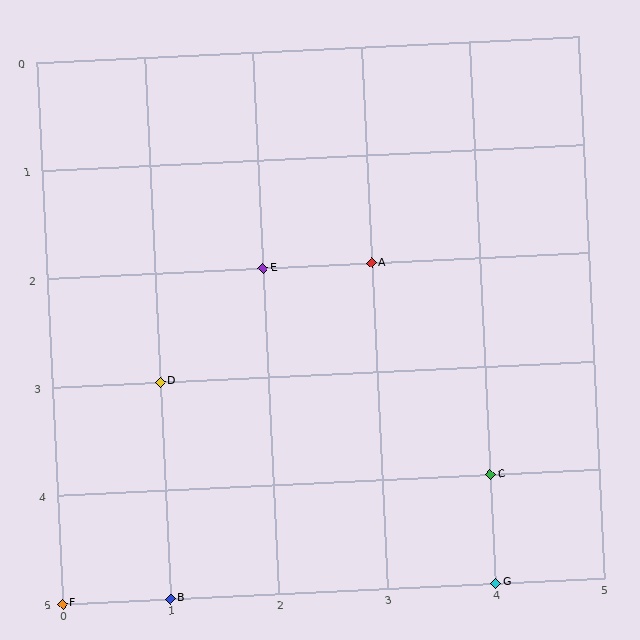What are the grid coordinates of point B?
Point B is at grid coordinates (1, 5).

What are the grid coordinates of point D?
Point D is at grid coordinates (1, 3).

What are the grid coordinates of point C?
Point C is at grid coordinates (4, 4).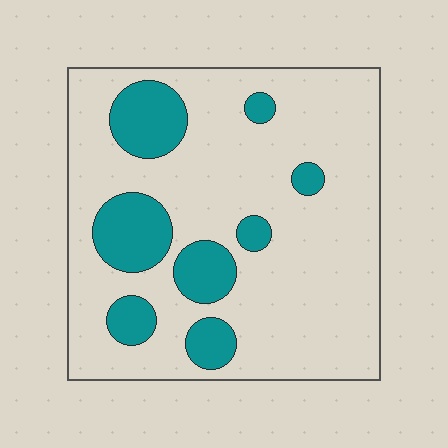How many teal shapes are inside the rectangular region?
8.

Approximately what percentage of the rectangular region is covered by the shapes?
Approximately 20%.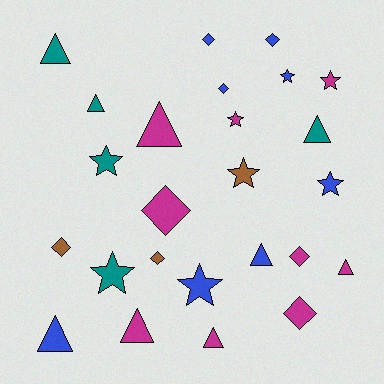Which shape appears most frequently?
Triangle, with 9 objects.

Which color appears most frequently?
Magenta, with 9 objects.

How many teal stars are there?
There are 2 teal stars.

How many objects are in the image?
There are 25 objects.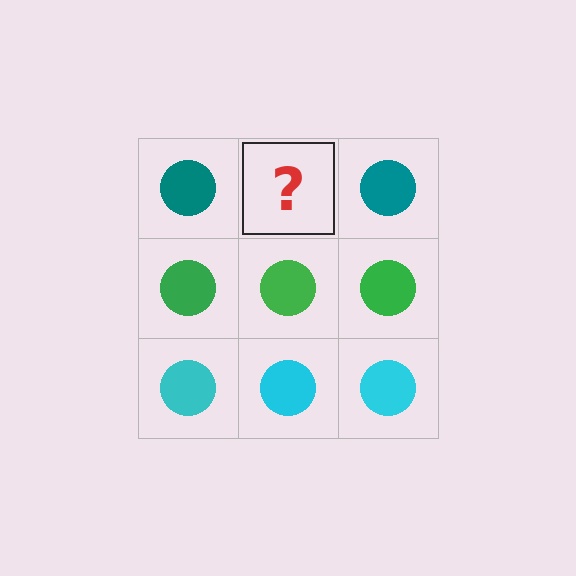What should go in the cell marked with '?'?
The missing cell should contain a teal circle.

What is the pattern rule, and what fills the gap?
The rule is that each row has a consistent color. The gap should be filled with a teal circle.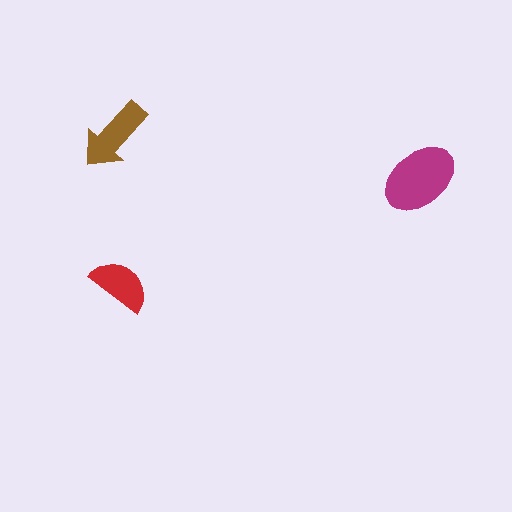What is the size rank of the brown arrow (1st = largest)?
2nd.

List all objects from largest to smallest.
The magenta ellipse, the brown arrow, the red semicircle.